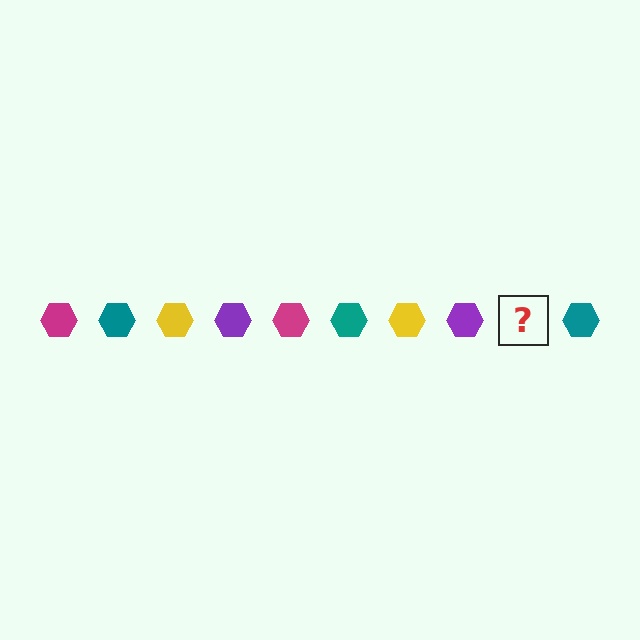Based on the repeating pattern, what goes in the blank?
The blank should be a magenta hexagon.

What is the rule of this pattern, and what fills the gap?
The rule is that the pattern cycles through magenta, teal, yellow, purple hexagons. The gap should be filled with a magenta hexagon.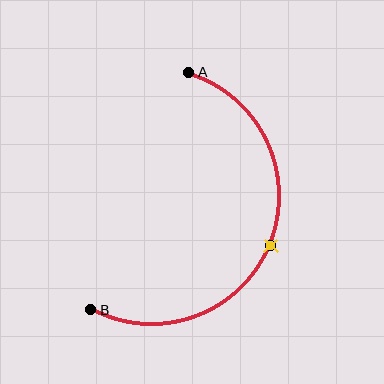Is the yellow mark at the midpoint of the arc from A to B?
Yes. The yellow mark lies on the arc at equal arc-length from both A and B — it is the arc midpoint.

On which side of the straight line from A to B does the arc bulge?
The arc bulges to the right of the straight line connecting A and B.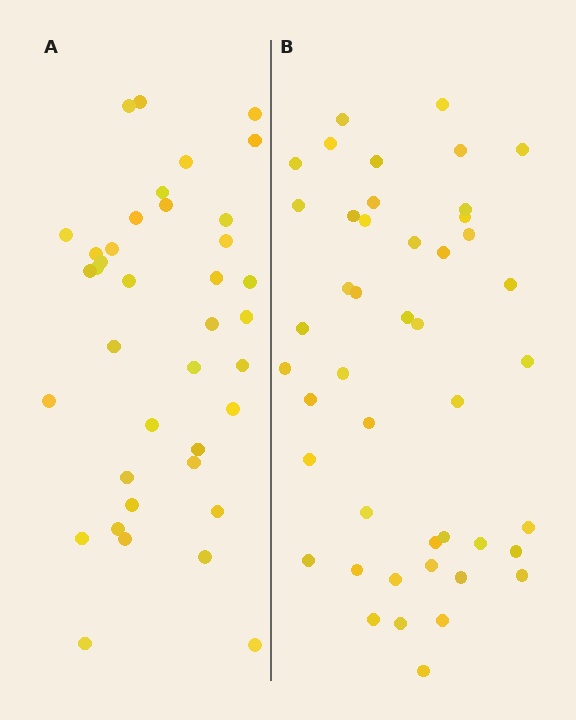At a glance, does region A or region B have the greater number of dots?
Region B (the right region) has more dots.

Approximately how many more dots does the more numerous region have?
Region B has roughly 8 or so more dots than region A.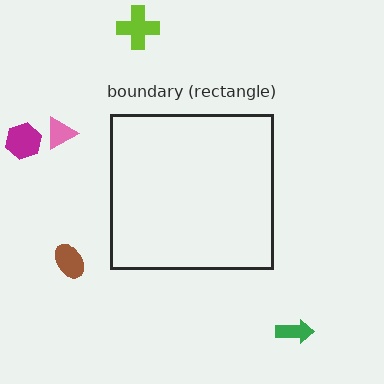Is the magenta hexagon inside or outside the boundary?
Outside.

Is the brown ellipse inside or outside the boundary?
Outside.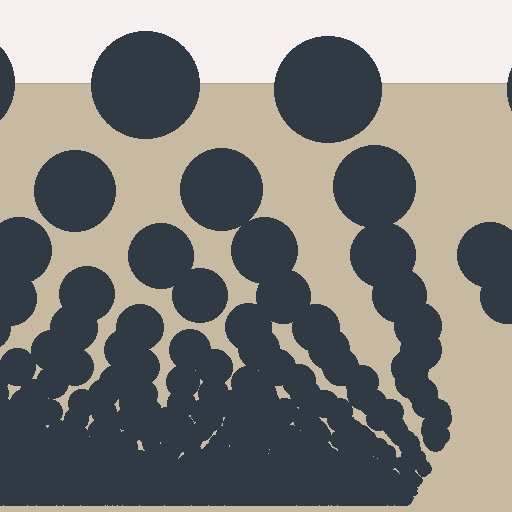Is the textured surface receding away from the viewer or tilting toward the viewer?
The surface appears to tilt toward the viewer. Texture elements get larger and sparser toward the top.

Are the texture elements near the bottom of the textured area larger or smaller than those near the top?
Smaller. The gradient is inverted — elements near the bottom are smaller and denser.